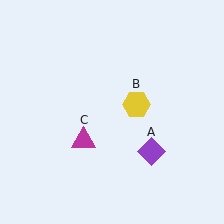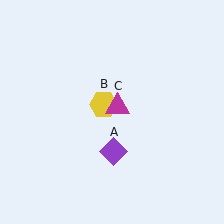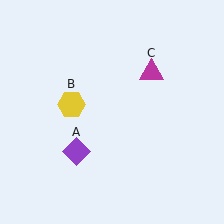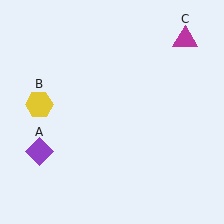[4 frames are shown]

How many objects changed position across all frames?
3 objects changed position: purple diamond (object A), yellow hexagon (object B), magenta triangle (object C).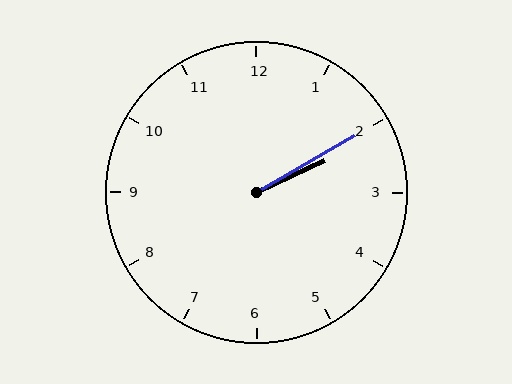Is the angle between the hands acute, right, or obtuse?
It is acute.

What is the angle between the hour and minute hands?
Approximately 5 degrees.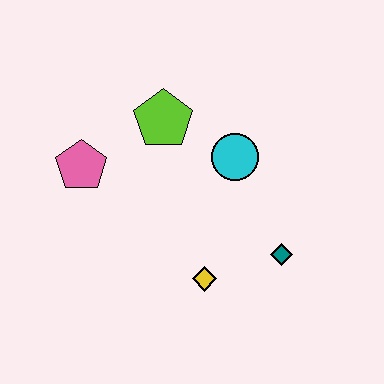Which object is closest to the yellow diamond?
The teal diamond is closest to the yellow diamond.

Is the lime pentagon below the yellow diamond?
No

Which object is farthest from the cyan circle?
The pink pentagon is farthest from the cyan circle.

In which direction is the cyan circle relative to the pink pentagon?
The cyan circle is to the right of the pink pentagon.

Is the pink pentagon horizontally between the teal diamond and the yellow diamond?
No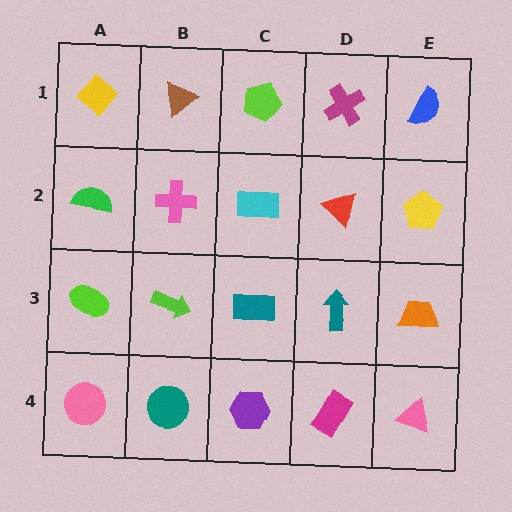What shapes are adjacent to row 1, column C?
A cyan rectangle (row 2, column C), a brown triangle (row 1, column B), a magenta cross (row 1, column D).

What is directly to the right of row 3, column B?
A teal rectangle.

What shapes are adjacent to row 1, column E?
A yellow pentagon (row 2, column E), a magenta cross (row 1, column D).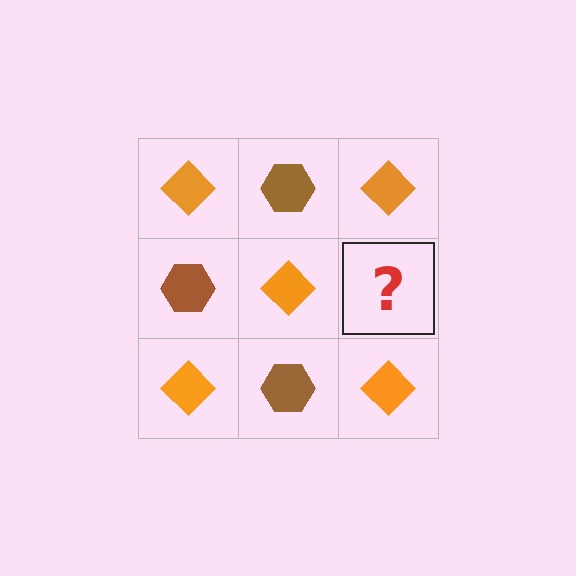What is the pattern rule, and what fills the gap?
The rule is that it alternates orange diamond and brown hexagon in a checkerboard pattern. The gap should be filled with a brown hexagon.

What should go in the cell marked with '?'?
The missing cell should contain a brown hexagon.